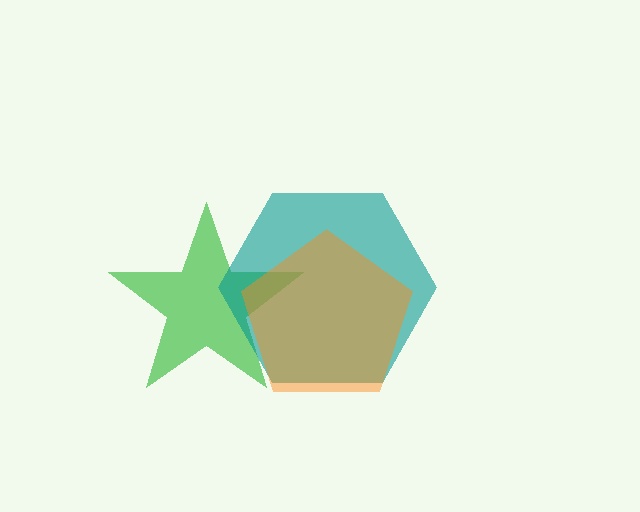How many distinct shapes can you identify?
There are 3 distinct shapes: a green star, a teal hexagon, an orange pentagon.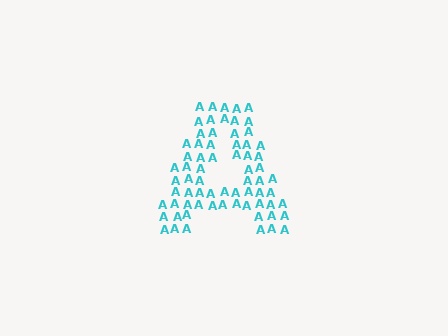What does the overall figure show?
The overall figure shows the letter A.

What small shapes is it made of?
It is made of small letter A's.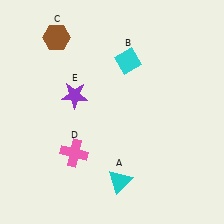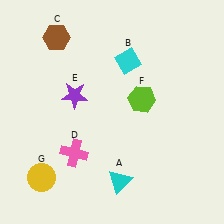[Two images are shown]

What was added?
A lime hexagon (F), a yellow circle (G) were added in Image 2.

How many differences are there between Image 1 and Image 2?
There are 2 differences between the two images.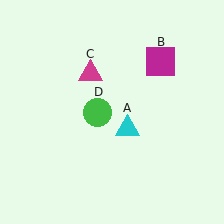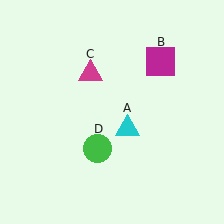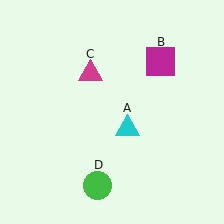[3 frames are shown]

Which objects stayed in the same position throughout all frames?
Cyan triangle (object A) and magenta square (object B) and magenta triangle (object C) remained stationary.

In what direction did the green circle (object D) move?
The green circle (object D) moved down.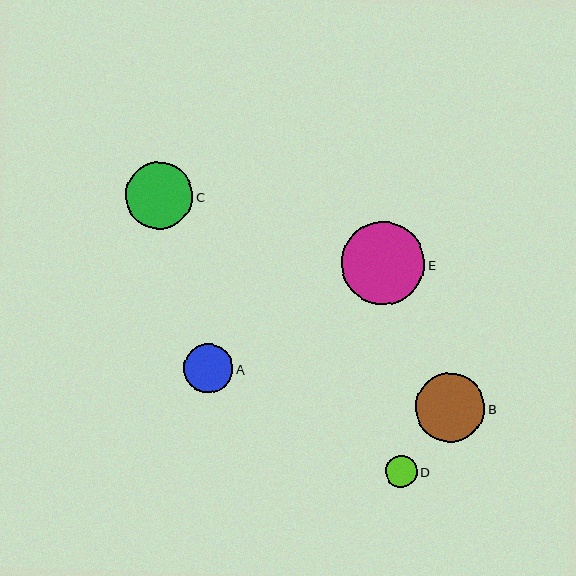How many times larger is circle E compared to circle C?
Circle E is approximately 1.3 times the size of circle C.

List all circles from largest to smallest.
From largest to smallest: E, B, C, A, D.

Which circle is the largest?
Circle E is the largest with a size of approximately 83 pixels.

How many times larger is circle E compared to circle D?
Circle E is approximately 2.7 times the size of circle D.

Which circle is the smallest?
Circle D is the smallest with a size of approximately 32 pixels.